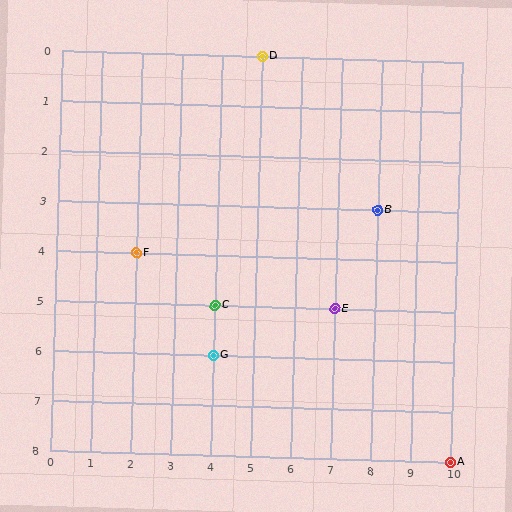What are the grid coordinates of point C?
Point C is at grid coordinates (4, 5).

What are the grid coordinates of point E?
Point E is at grid coordinates (7, 5).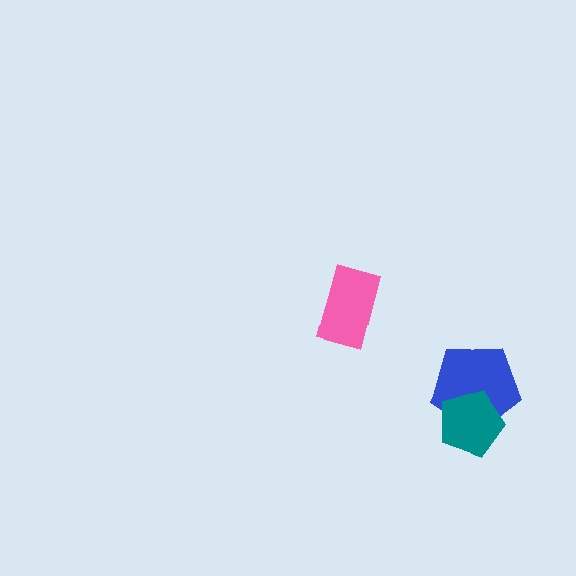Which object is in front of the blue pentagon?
The teal pentagon is in front of the blue pentagon.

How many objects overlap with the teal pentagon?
1 object overlaps with the teal pentagon.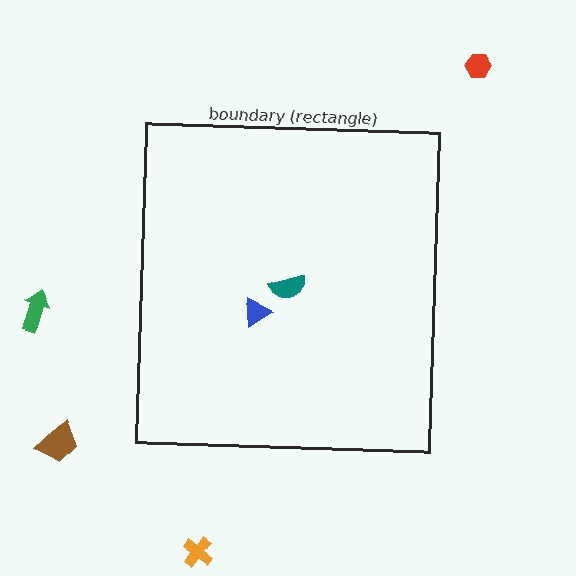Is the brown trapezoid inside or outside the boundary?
Outside.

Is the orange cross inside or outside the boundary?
Outside.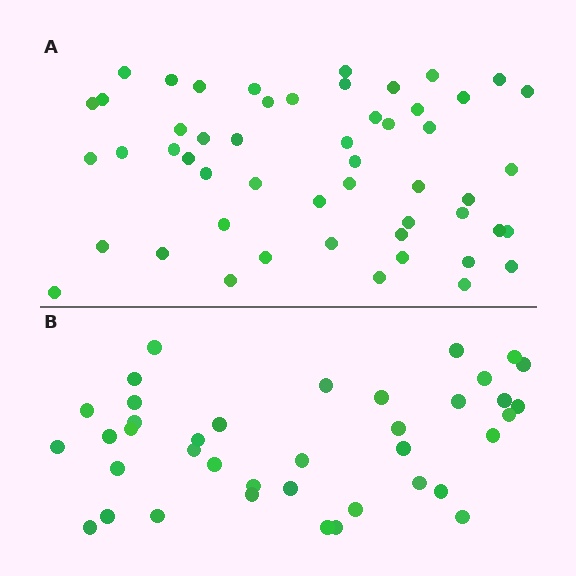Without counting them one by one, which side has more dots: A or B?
Region A (the top region) has more dots.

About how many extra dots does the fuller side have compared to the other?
Region A has approximately 15 more dots than region B.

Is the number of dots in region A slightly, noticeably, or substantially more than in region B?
Region A has noticeably more, but not dramatically so. The ratio is roughly 1.3 to 1.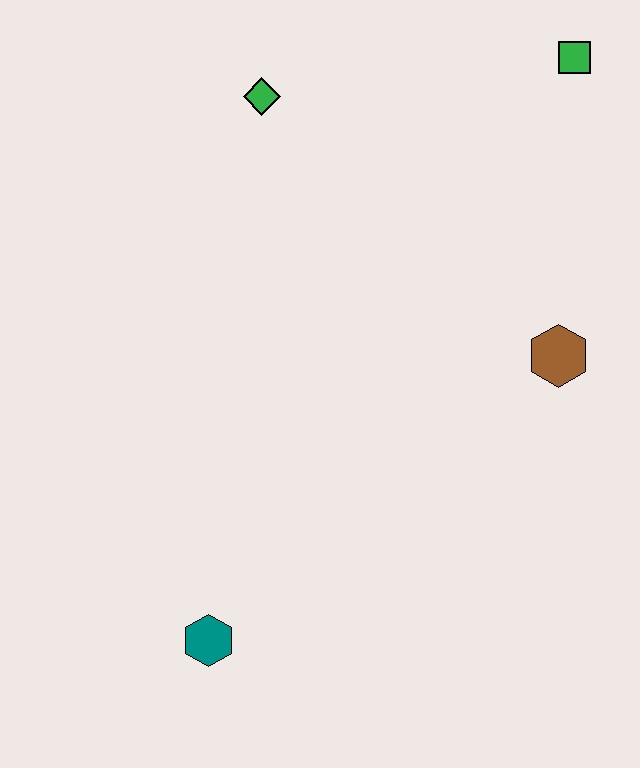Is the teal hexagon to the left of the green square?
Yes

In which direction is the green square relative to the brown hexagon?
The green square is above the brown hexagon.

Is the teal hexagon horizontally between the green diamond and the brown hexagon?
No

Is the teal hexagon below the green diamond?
Yes